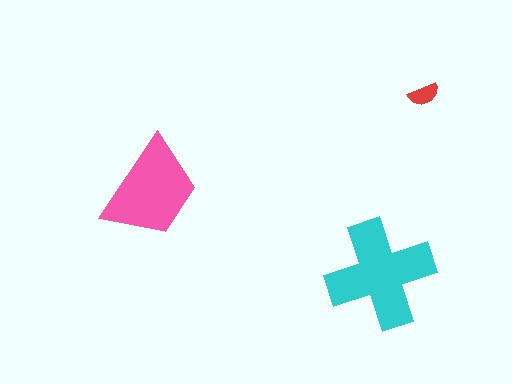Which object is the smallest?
The red semicircle.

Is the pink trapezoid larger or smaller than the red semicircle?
Larger.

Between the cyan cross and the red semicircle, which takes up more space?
The cyan cross.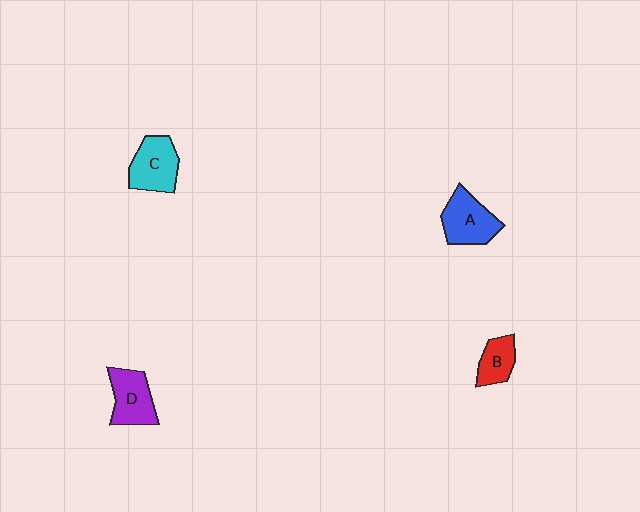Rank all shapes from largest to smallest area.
From largest to smallest: A (blue), C (cyan), D (purple), B (red).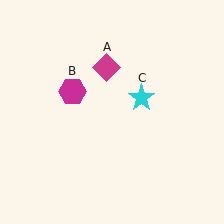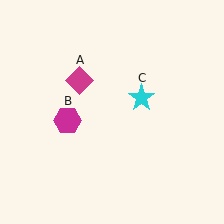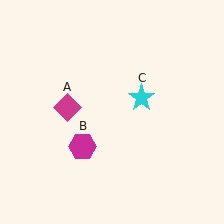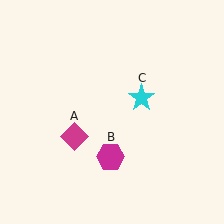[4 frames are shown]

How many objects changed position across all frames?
2 objects changed position: magenta diamond (object A), magenta hexagon (object B).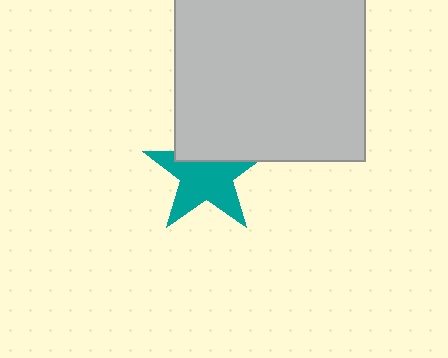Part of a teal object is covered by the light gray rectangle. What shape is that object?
It is a star.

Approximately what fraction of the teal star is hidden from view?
Roughly 31% of the teal star is hidden behind the light gray rectangle.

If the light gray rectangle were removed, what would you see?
You would see the complete teal star.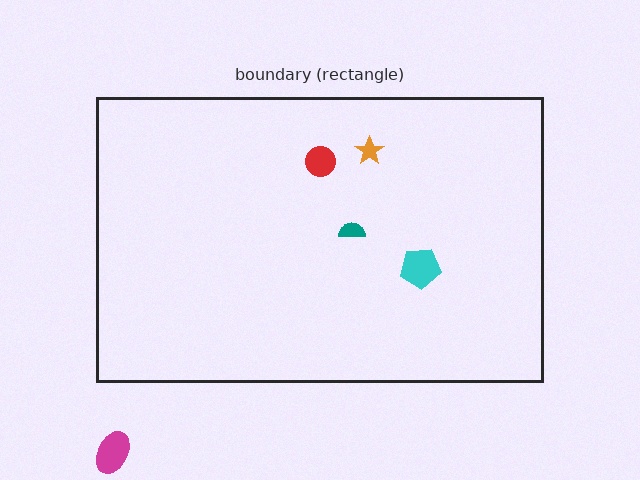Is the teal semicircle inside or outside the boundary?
Inside.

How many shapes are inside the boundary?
4 inside, 1 outside.